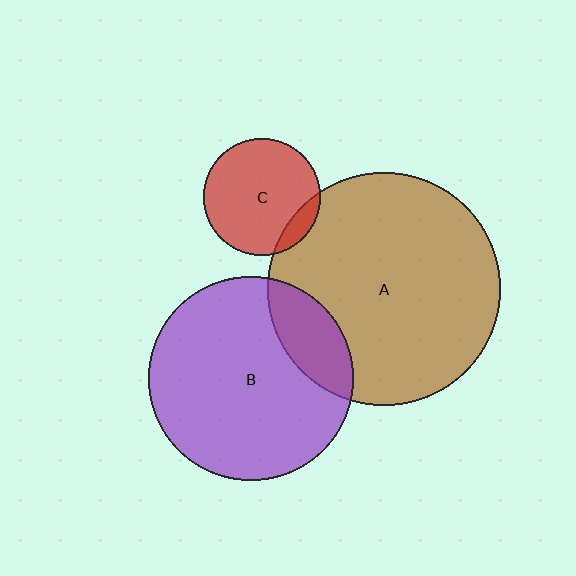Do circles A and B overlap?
Yes.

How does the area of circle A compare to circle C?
Approximately 4.0 times.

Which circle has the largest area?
Circle A (brown).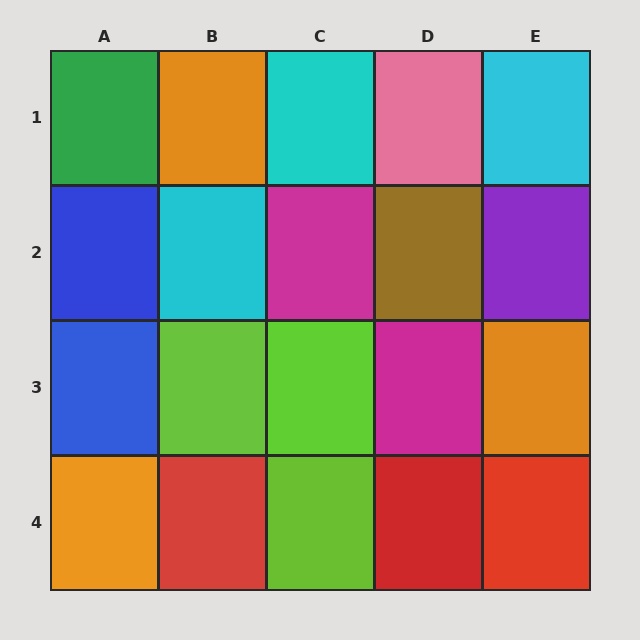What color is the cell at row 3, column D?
Magenta.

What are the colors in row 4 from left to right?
Orange, red, lime, red, red.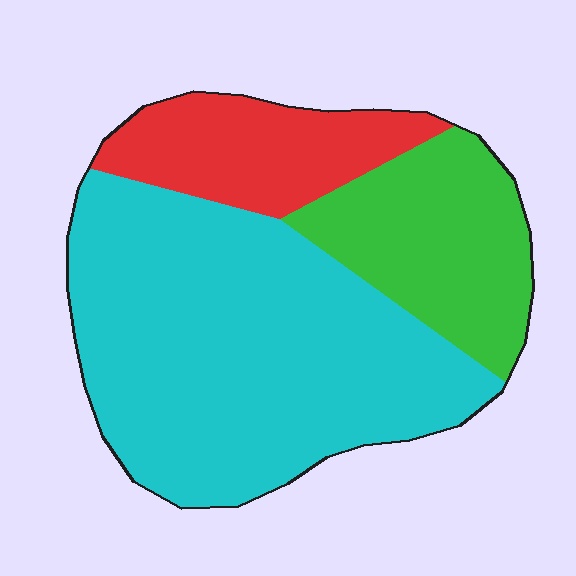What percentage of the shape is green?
Green takes up about one quarter (1/4) of the shape.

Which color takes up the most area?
Cyan, at roughly 60%.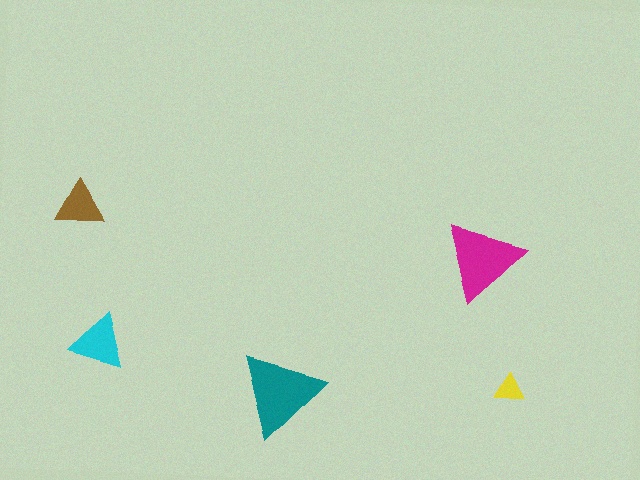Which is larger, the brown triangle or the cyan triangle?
The cyan one.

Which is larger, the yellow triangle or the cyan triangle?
The cyan one.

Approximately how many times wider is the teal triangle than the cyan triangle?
About 1.5 times wider.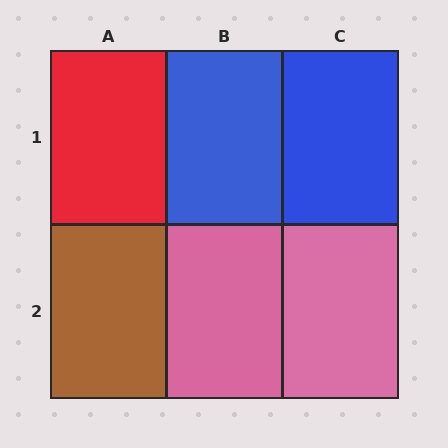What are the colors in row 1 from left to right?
Red, blue, blue.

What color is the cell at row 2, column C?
Pink.